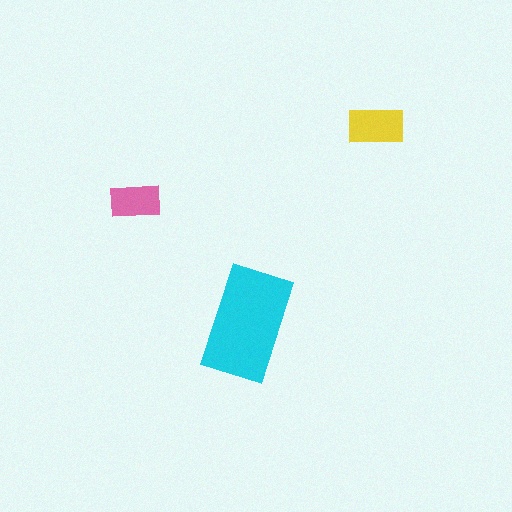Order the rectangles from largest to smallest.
the cyan one, the yellow one, the pink one.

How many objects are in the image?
There are 3 objects in the image.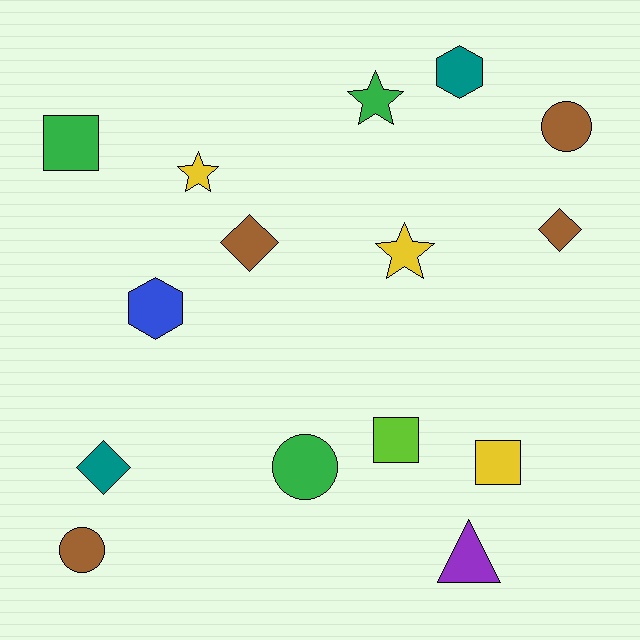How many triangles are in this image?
There is 1 triangle.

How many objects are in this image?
There are 15 objects.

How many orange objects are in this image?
There are no orange objects.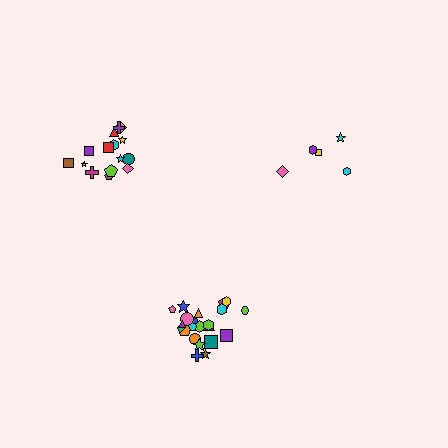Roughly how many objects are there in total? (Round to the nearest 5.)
Roughly 40 objects in total.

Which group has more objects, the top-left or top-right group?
The top-left group.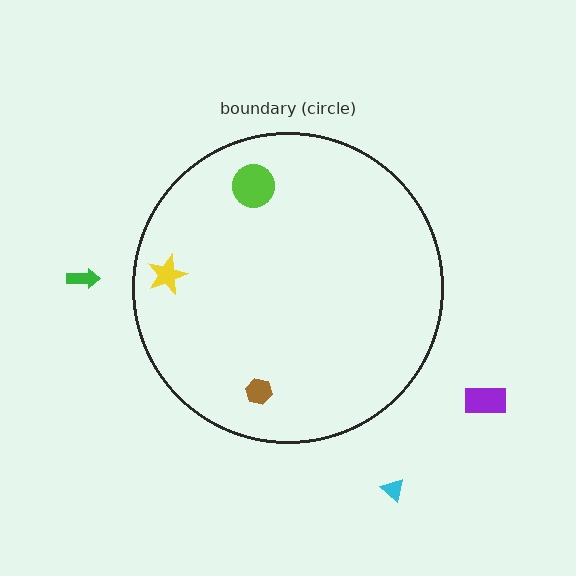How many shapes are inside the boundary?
3 inside, 3 outside.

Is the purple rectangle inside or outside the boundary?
Outside.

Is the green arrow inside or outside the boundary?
Outside.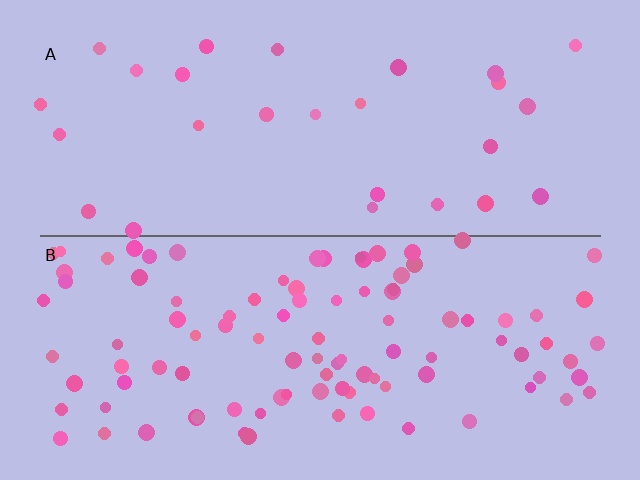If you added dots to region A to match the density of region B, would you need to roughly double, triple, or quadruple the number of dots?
Approximately quadruple.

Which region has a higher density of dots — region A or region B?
B (the bottom).